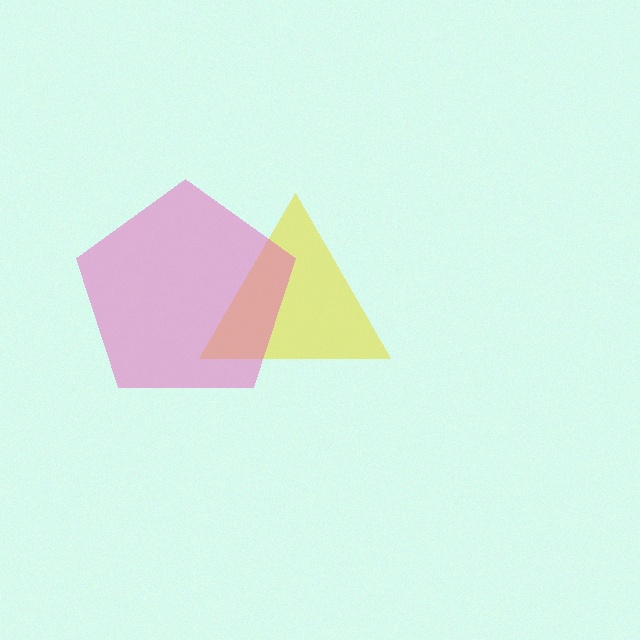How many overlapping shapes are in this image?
There are 2 overlapping shapes in the image.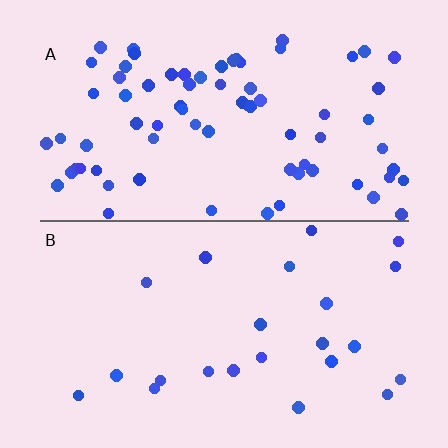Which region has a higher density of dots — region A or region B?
A (the top).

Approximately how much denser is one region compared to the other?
Approximately 3.2× — region A over region B.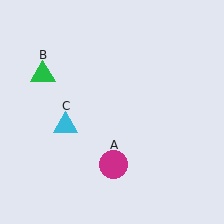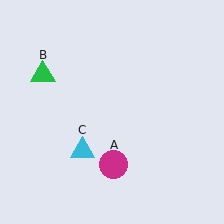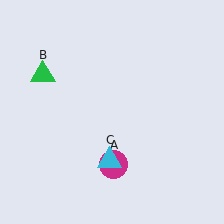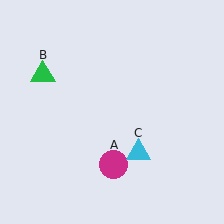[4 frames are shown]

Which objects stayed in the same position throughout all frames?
Magenta circle (object A) and green triangle (object B) remained stationary.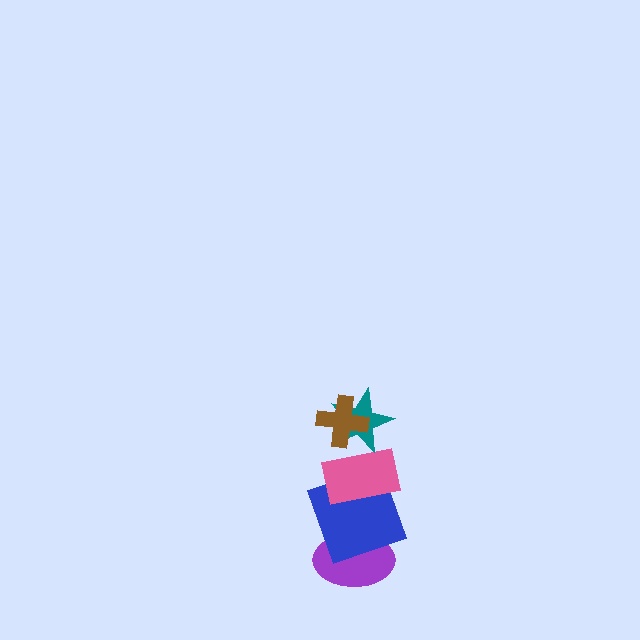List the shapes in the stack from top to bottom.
From top to bottom: the brown cross, the teal star, the pink rectangle, the blue square, the purple ellipse.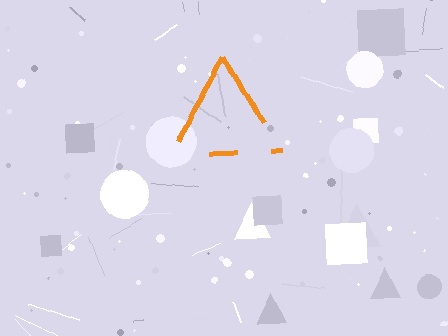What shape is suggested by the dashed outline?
The dashed outline suggests a triangle.